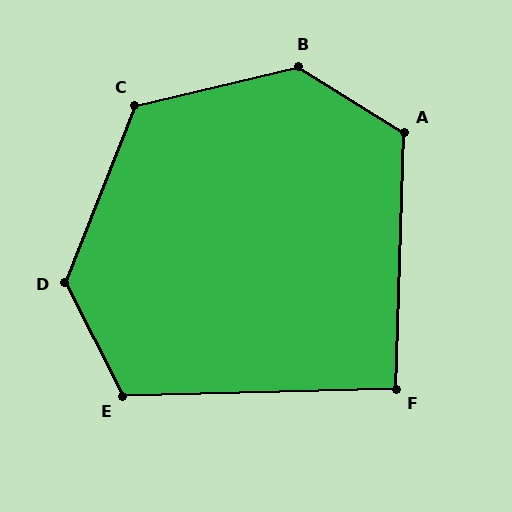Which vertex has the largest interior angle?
B, at approximately 135 degrees.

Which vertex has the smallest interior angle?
F, at approximately 93 degrees.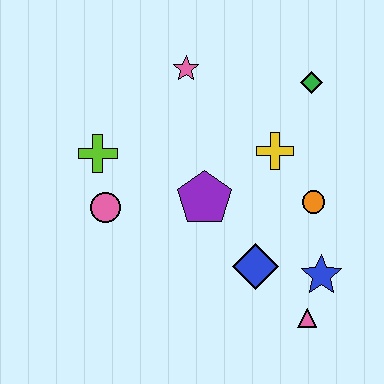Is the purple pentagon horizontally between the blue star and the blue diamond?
No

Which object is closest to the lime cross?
The pink circle is closest to the lime cross.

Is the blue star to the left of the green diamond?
No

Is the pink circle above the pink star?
No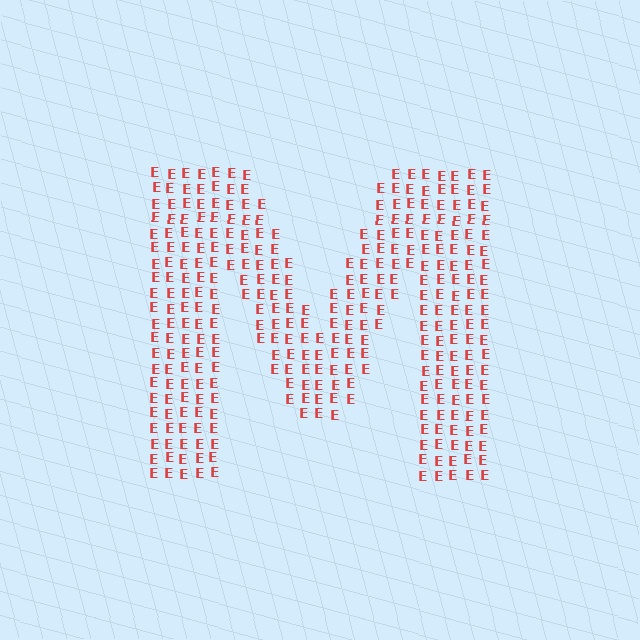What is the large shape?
The large shape is the letter M.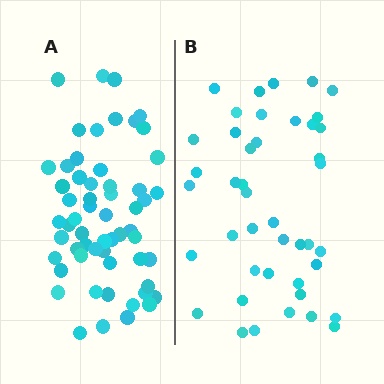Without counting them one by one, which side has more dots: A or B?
Region A (the left region) has more dots.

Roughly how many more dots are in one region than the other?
Region A has approximately 15 more dots than region B.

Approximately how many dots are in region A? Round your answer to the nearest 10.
About 60 dots. (The exact count is 58, which rounds to 60.)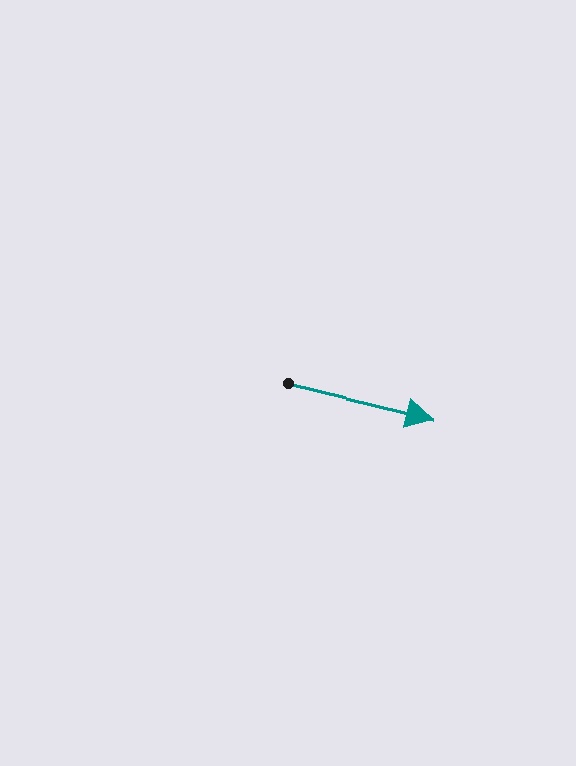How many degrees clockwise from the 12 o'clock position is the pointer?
Approximately 104 degrees.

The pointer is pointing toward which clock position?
Roughly 3 o'clock.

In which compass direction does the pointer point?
East.